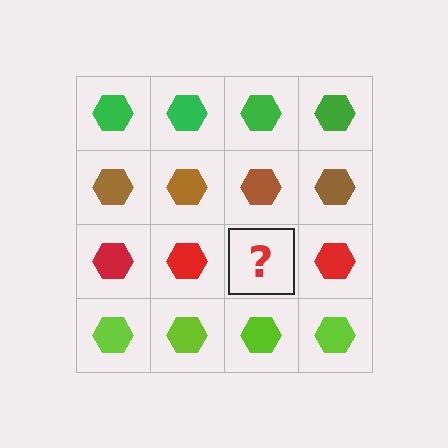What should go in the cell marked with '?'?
The missing cell should contain a red hexagon.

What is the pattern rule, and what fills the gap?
The rule is that each row has a consistent color. The gap should be filled with a red hexagon.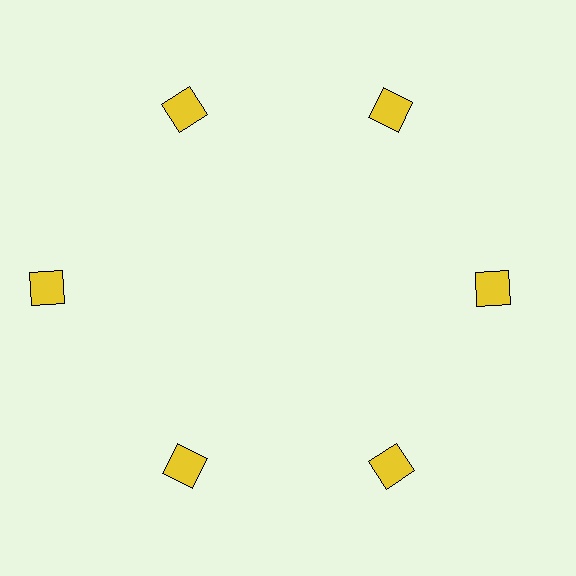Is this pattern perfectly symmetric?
No. The 6 yellow squares are arranged in a ring, but one element near the 9 o'clock position is pushed outward from the center, breaking the 6-fold rotational symmetry.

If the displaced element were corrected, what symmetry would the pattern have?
It would have 6-fold rotational symmetry — the pattern would map onto itself every 60 degrees.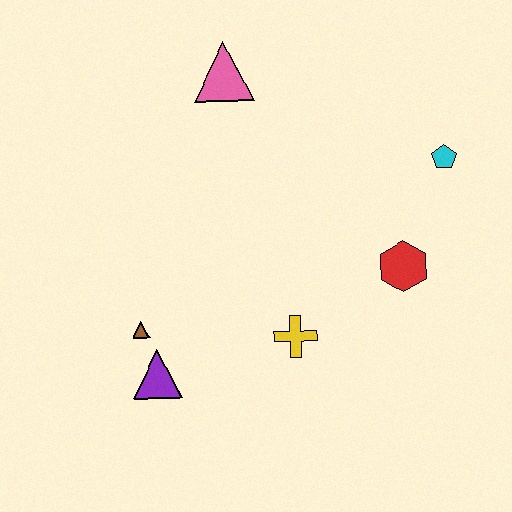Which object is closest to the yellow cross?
The red hexagon is closest to the yellow cross.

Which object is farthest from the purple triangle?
The cyan pentagon is farthest from the purple triangle.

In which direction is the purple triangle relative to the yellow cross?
The purple triangle is to the left of the yellow cross.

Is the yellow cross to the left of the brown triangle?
No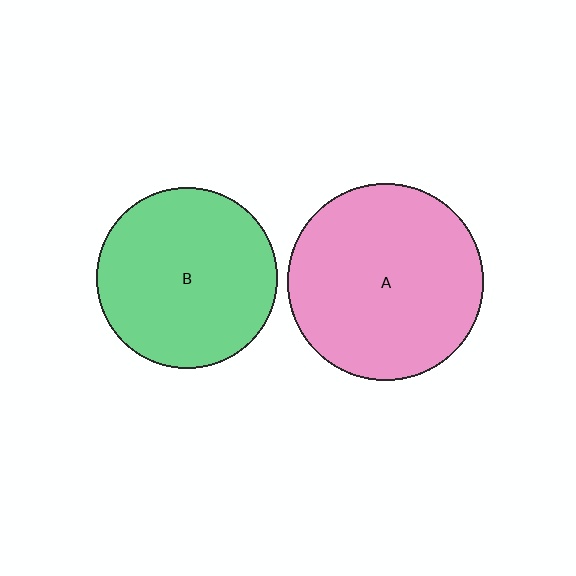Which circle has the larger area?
Circle A (pink).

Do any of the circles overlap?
No, none of the circles overlap.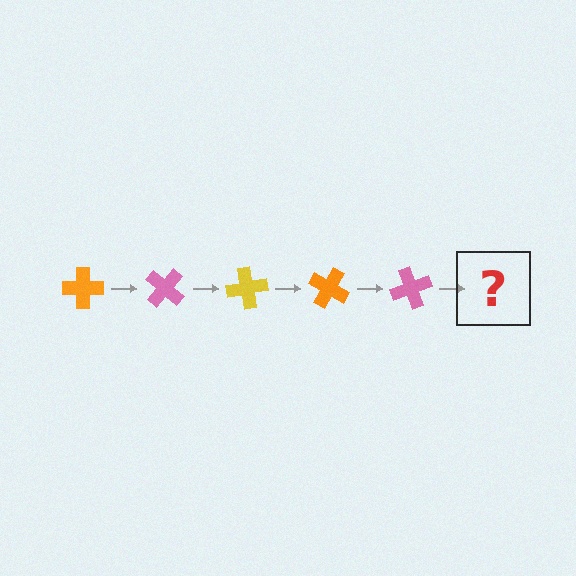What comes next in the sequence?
The next element should be a yellow cross, rotated 200 degrees from the start.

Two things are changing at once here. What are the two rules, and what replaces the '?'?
The two rules are that it rotates 40 degrees each step and the color cycles through orange, pink, and yellow. The '?' should be a yellow cross, rotated 200 degrees from the start.